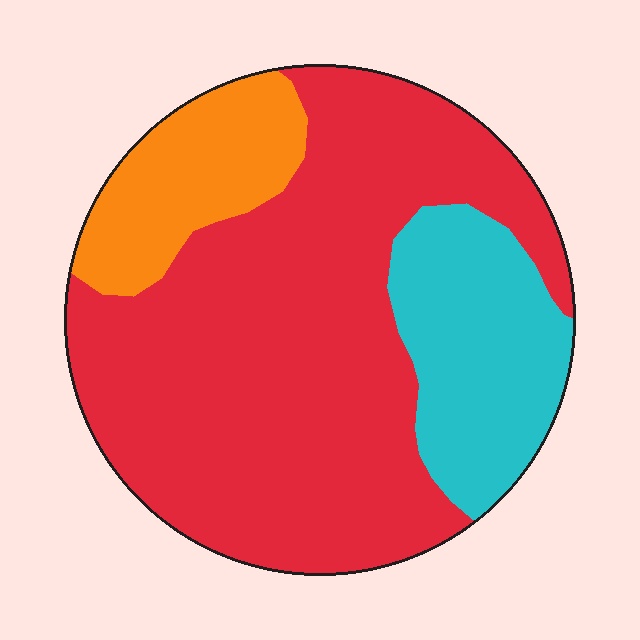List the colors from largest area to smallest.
From largest to smallest: red, cyan, orange.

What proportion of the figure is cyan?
Cyan takes up less than a quarter of the figure.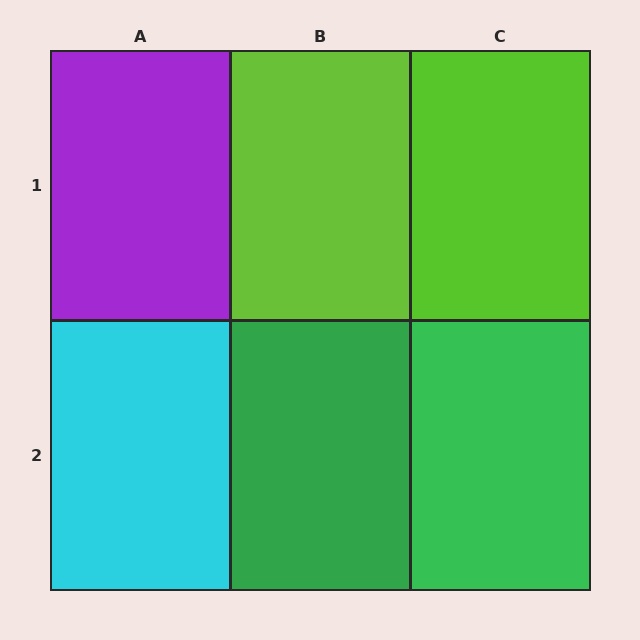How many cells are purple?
1 cell is purple.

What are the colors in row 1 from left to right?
Purple, lime, lime.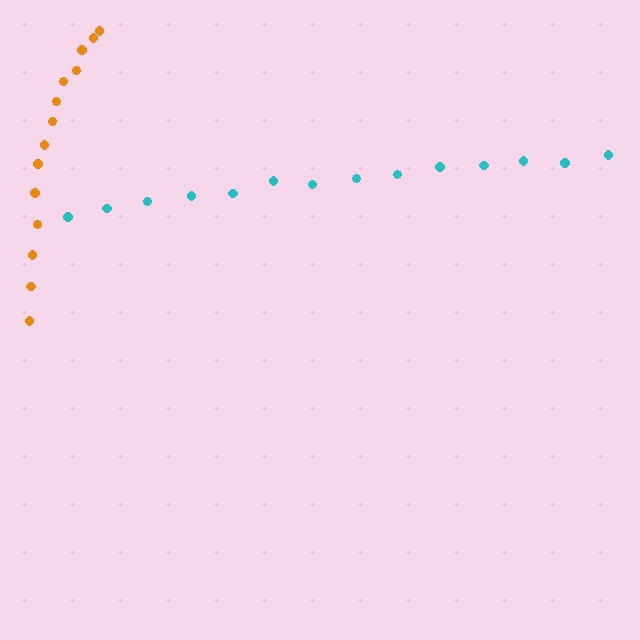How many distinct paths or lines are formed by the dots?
There are 2 distinct paths.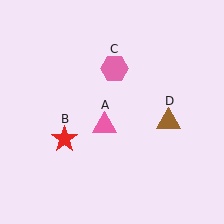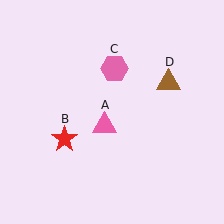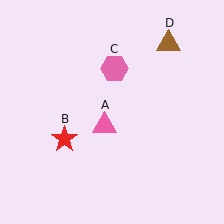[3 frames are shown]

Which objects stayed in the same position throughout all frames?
Pink triangle (object A) and red star (object B) and pink hexagon (object C) remained stationary.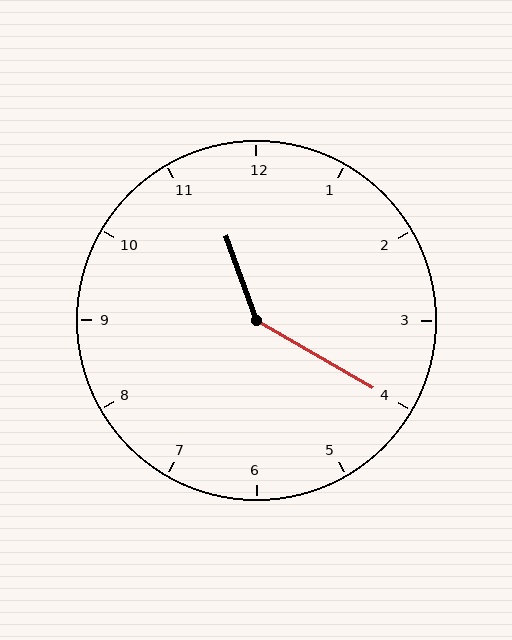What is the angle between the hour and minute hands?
Approximately 140 degrees.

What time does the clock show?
11:20.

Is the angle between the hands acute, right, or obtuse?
It is obtuse.